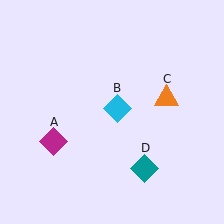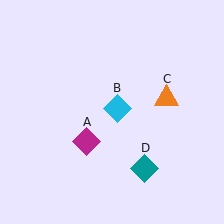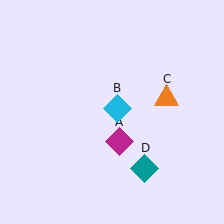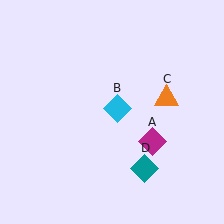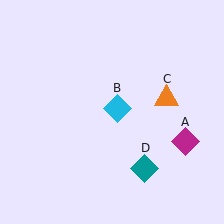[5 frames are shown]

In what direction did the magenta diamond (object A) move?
The magenta diamond (object A) moved right.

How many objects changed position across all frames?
1 object changed position: magenta diamond (object A).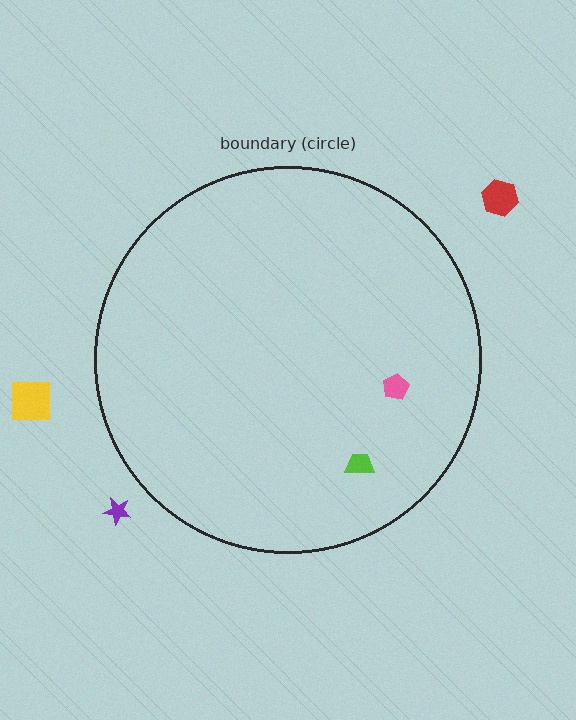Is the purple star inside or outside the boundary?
Outside.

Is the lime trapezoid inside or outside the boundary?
Inside.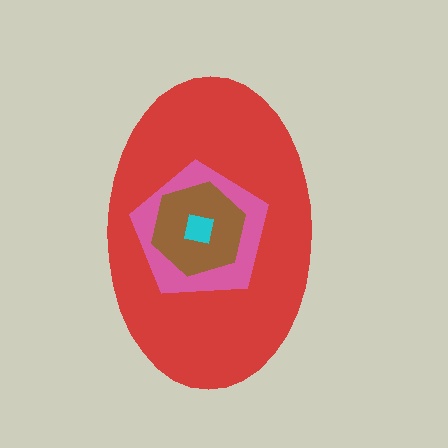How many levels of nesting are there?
4.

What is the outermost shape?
The red ellipse.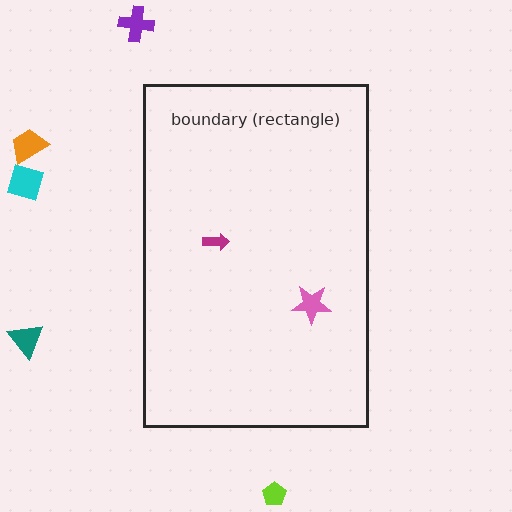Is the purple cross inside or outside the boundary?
Outside.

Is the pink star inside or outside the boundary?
Inside.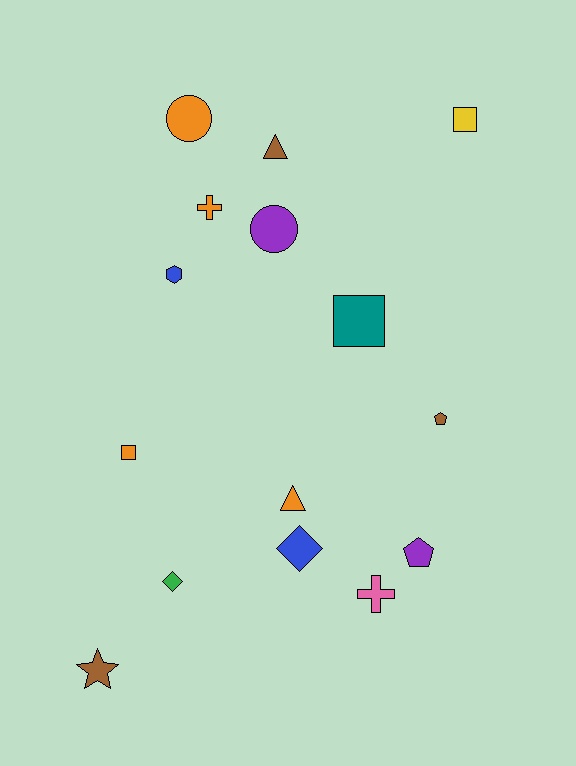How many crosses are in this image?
There are 2 crosses.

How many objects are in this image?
There are 15 objects.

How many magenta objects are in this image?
There are no magenta objects.